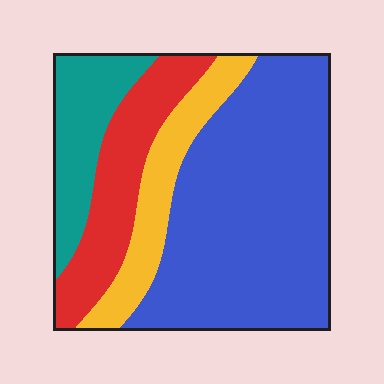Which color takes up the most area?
Blue, at roughly 55%.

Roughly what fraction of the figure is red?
Red takes up about one sixth (1/6) of the figure.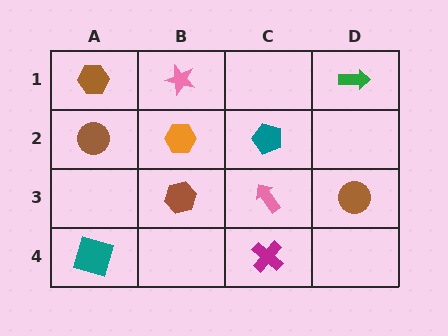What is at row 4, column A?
A teal square.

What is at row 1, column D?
A green arrow.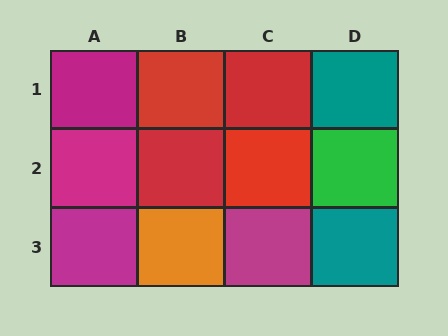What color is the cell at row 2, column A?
Magenta.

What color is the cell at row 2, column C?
Red.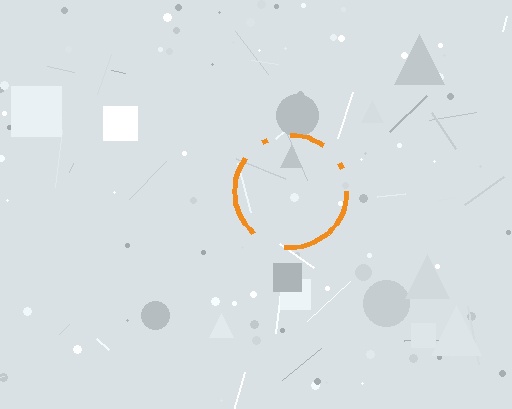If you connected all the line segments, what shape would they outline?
They would outline a circle.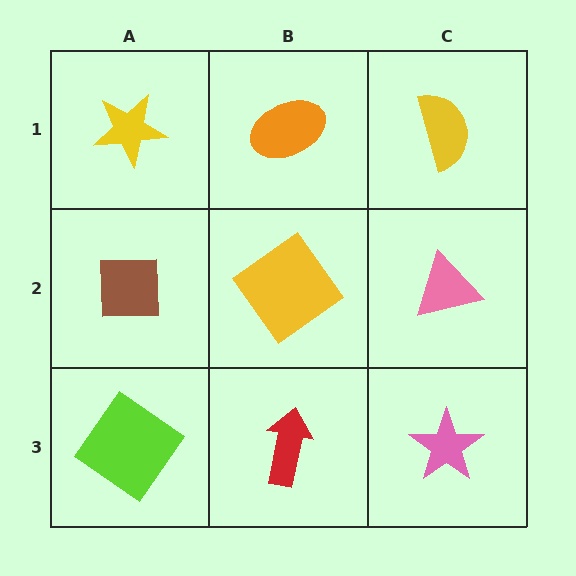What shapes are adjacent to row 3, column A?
A brown square (row 2, column A), a red arrow (row 3, column B).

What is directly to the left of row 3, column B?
A lime diamond.